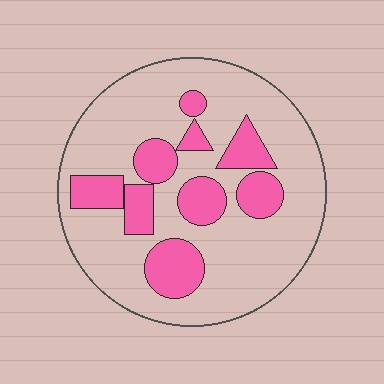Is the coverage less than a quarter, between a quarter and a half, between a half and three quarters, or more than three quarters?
Between a quarter and a half.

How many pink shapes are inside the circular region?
9.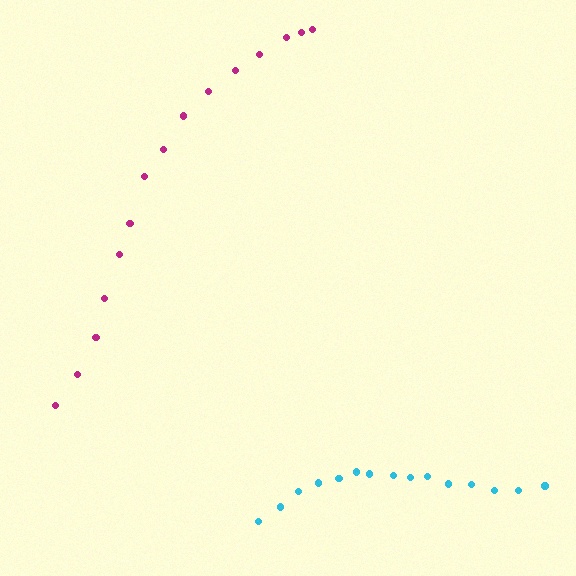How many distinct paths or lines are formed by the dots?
There are 2 distinct paths.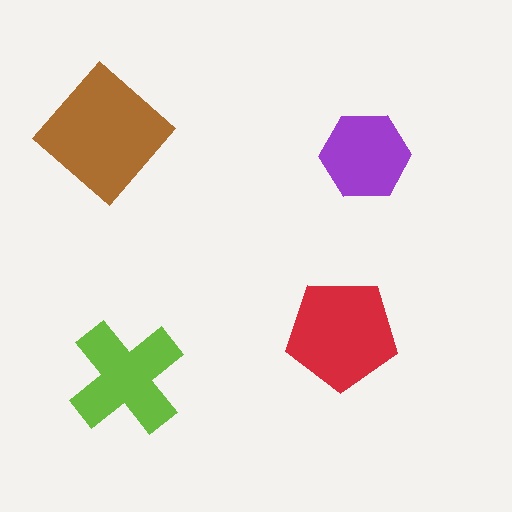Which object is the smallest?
The purple hexagon.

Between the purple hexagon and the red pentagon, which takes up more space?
The red pentagon.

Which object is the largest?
The brown diamond.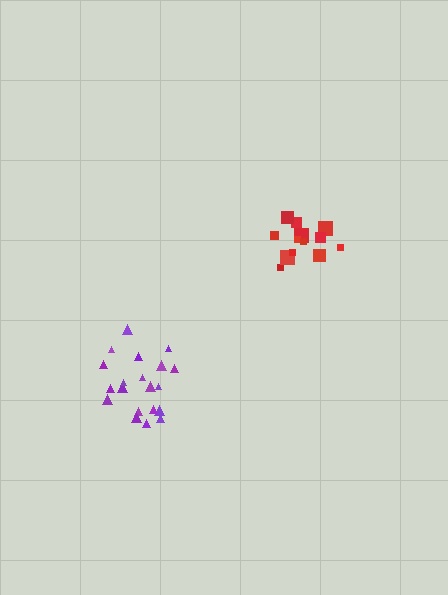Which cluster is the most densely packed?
Purple.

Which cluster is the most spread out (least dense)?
Red.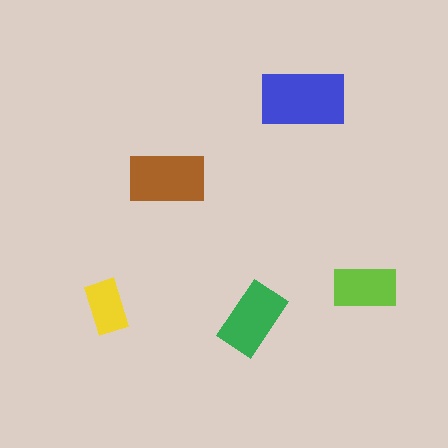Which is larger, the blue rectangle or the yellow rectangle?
The blue one.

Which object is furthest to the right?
The lime rectangle is rightmost.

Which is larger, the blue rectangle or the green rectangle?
The blue one.